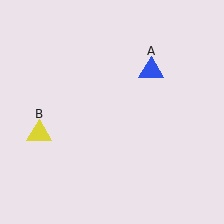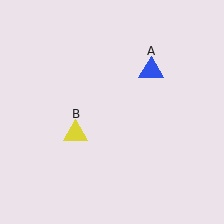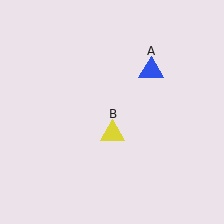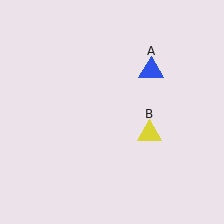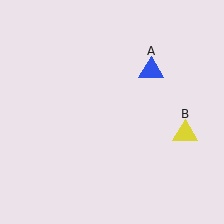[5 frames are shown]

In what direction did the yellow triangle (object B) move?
The yellow triangle (object B) moved right.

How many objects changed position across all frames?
1 object changed position: yellow triangle (object B).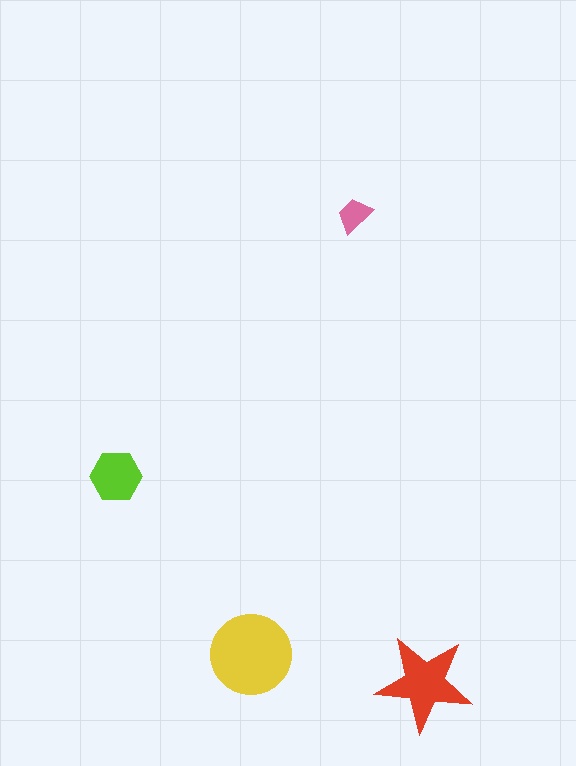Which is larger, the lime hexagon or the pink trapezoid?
The lime hexagon.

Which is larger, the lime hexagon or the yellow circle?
The yellow circle.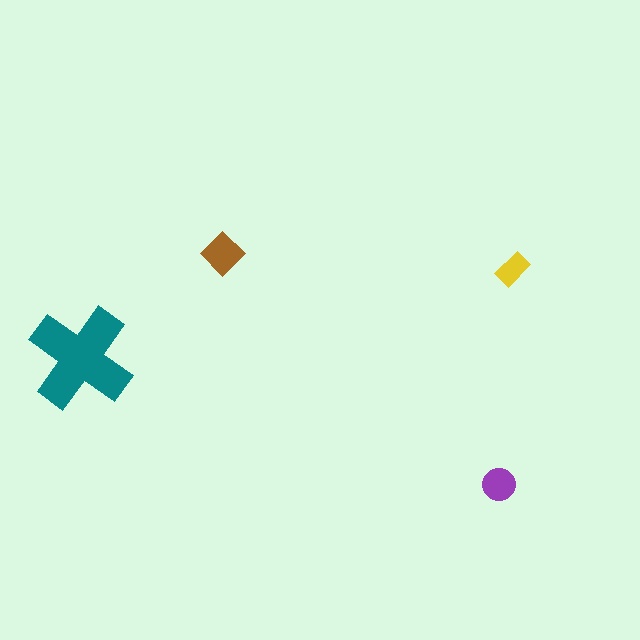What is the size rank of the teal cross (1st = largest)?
1st.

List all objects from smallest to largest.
The yellow rectangle, the purple circle, the brown diamond, the teal cross.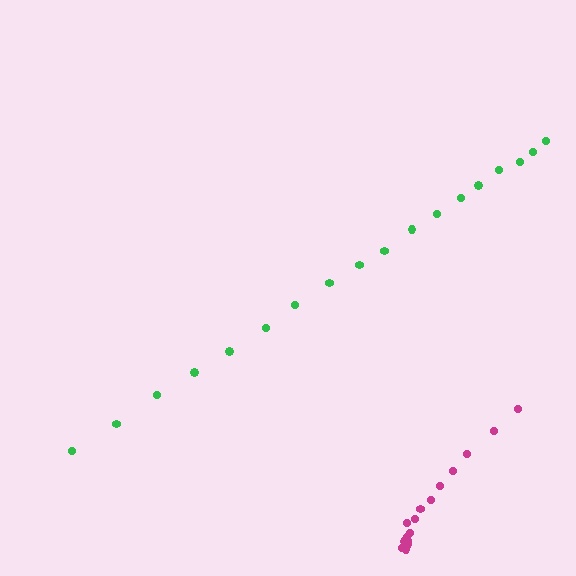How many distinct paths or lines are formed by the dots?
There are 2 distinct paths.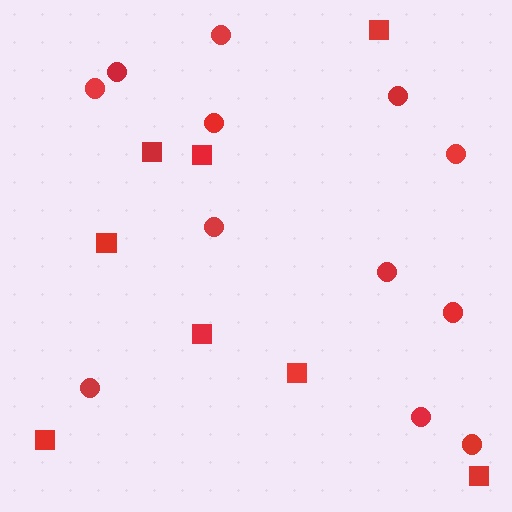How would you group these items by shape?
There are 2 groups: one group of squares (8) and one group of circles (12).